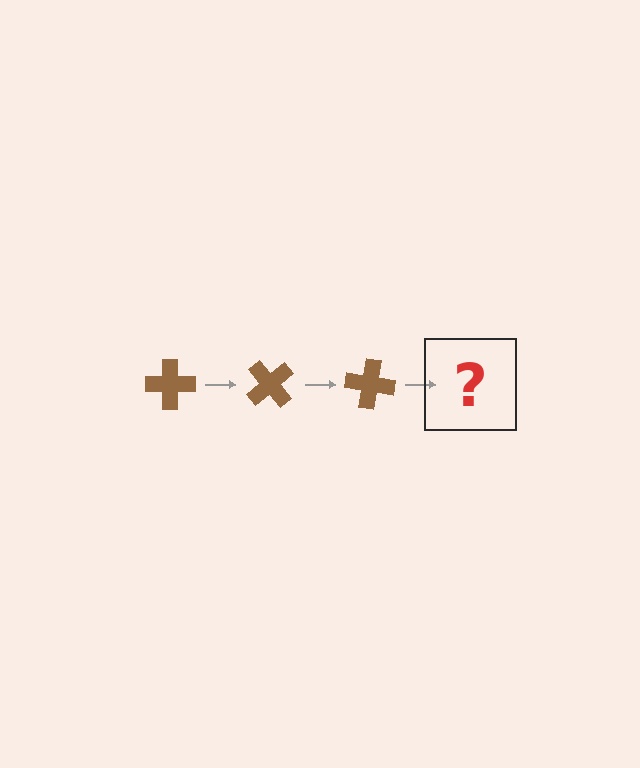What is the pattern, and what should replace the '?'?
The pattern is that the cross rotates 50 degrees each step. The '?' should be a brown cross rotated 150 degrees.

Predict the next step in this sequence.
The next step is a brown cross rotated 150 degrees.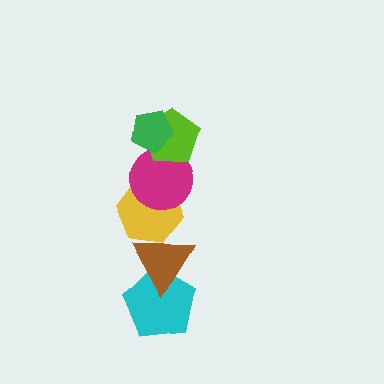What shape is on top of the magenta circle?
The lime pentagon is on top of the magenta circle.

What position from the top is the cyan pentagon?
The cyan pentagon is 6th from the top.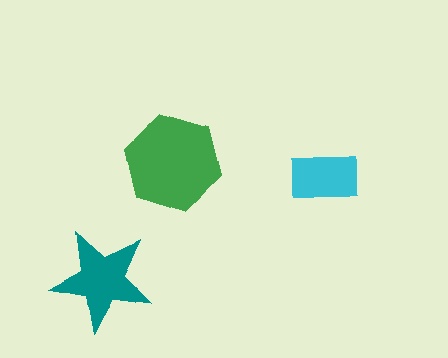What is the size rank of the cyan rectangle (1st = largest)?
3rd.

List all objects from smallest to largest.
The cyan rectangle, the teal star, the green hexagon.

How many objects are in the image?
There are 3 objects in the image.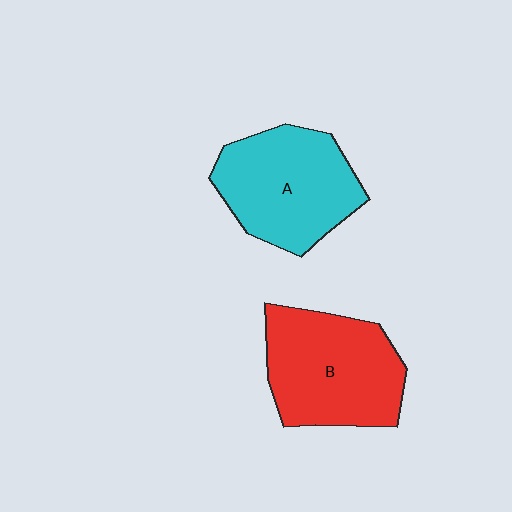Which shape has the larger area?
Shape B (red).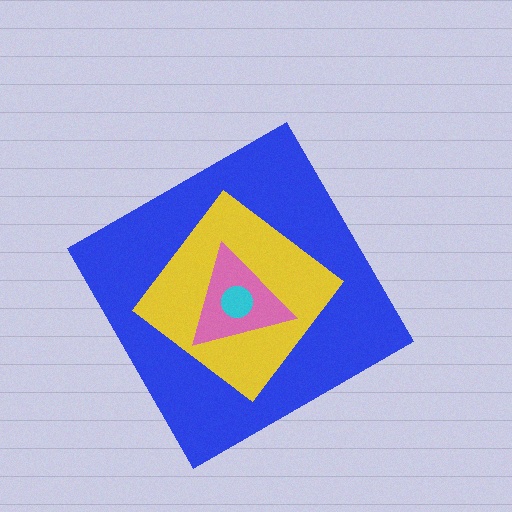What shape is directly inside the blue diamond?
The yellow diamond.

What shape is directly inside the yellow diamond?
The pink triangle.